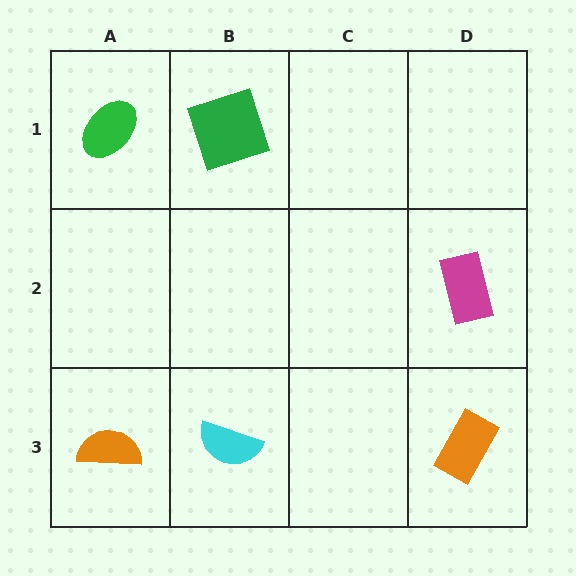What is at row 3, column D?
An orange rectangle.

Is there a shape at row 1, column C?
No, that cell is empty.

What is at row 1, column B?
A green square.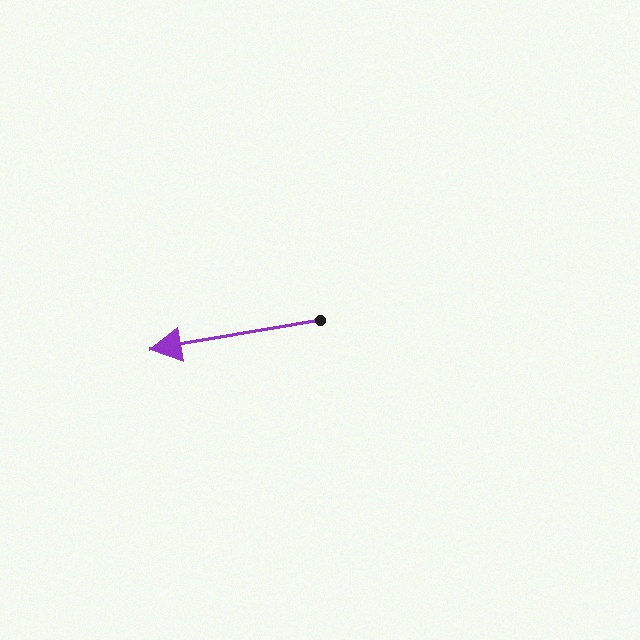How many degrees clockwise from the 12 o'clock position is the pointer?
Approximately 260 degrees.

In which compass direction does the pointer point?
West.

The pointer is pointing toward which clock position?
Roughly 9 o'clock.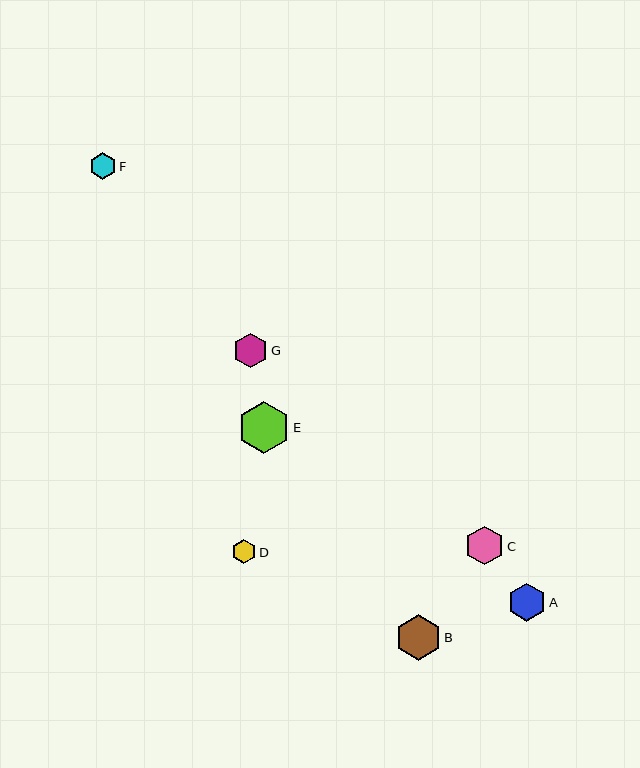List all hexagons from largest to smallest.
From largest to smallest: E, B, C, A, G, F, D.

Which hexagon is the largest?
Hexagon E is the largest with a size of approximately 52 pixels.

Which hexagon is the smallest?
Hexagon D is the smallest with a size of approximately 25 pixels.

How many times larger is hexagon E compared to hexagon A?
Hexagon E is approximately 1.4 times the size of hexagon A.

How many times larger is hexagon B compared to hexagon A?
Hexagon B is approximately 1.2 times the size of hexagon A.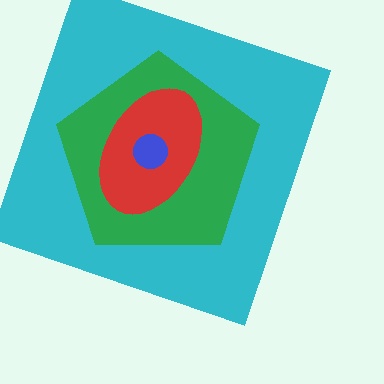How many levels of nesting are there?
4.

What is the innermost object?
The blue circle.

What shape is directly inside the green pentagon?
The red ellipse.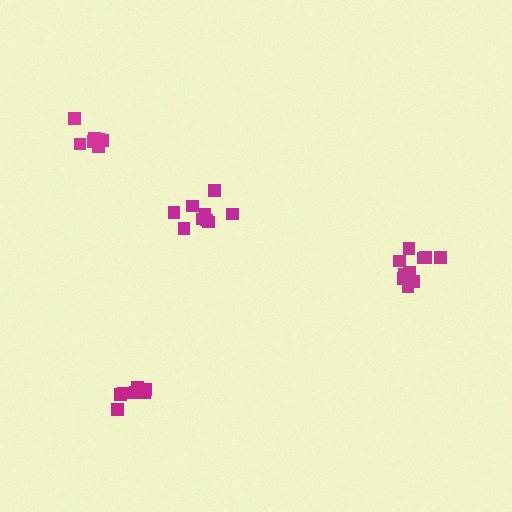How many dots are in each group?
Group 1: 12 dots, Group 2: 8 dots, Group 3: 7 dots, Group 4: 9 dots (36 total).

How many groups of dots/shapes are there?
There are 4 groups.